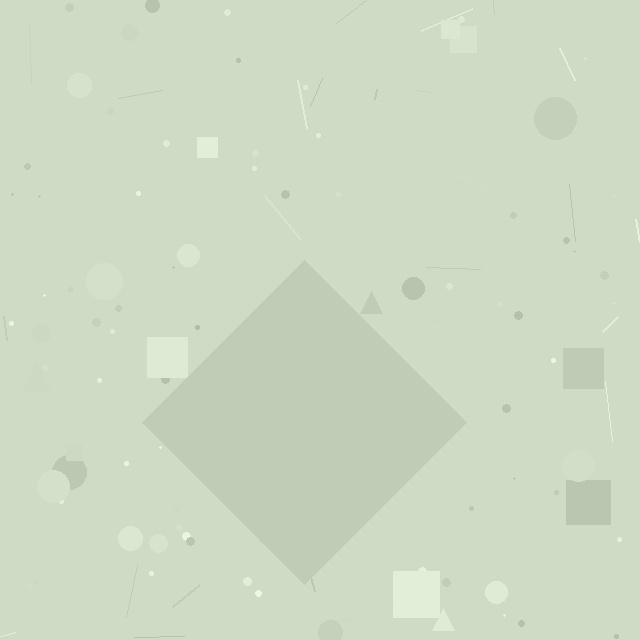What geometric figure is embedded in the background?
A diamond is embedded in the background.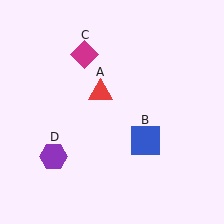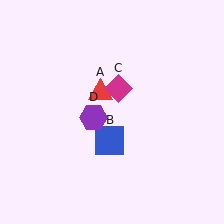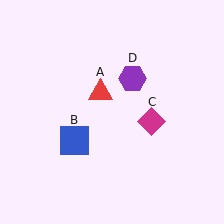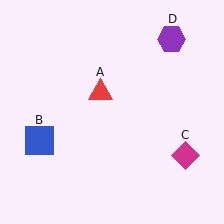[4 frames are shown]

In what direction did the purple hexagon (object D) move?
The purple hexagon (object D) moved up and to the right.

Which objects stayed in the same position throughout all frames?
Red triangle (object A) remained stationary.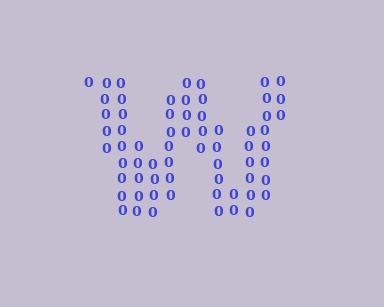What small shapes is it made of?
It is made of small digit 0's.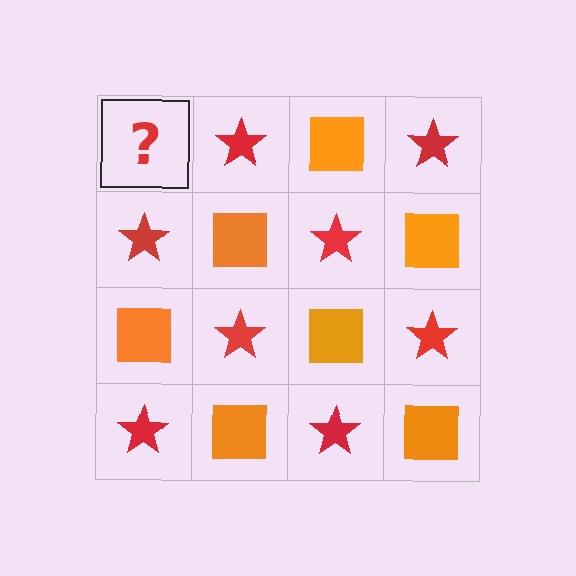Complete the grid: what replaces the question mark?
The question mark should be replaced with an orange square.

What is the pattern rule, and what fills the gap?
The rule is that it alternates orange square and red star in a checkerboard pattern. The gap should be filled with an orange square.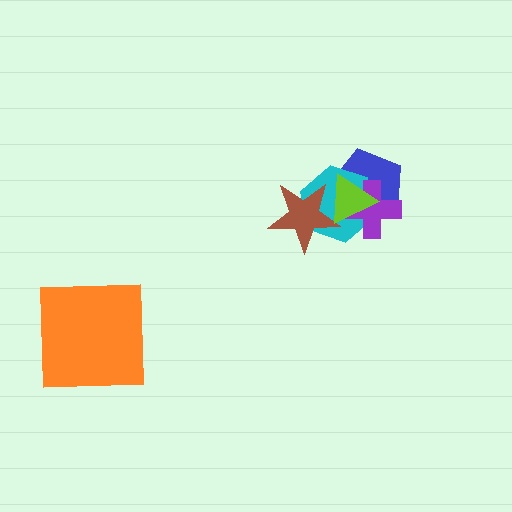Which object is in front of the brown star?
The lime triangle is in front of the brown star.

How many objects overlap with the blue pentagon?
3 objects overlap with the blue pentagon.